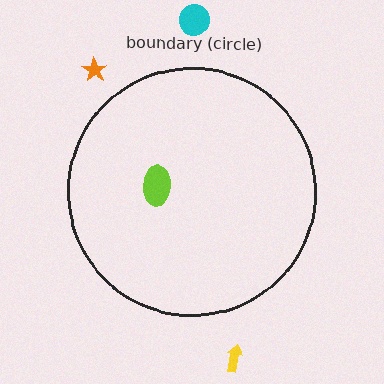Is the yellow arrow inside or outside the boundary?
Outside.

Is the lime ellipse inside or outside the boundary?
Inside.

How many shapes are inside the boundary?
1 inside, 3 outside.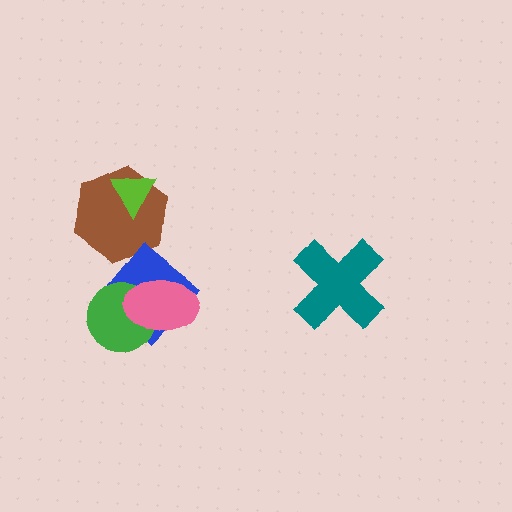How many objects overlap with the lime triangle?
1 object overlaps with the lime triangle.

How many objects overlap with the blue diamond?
2 objects overlap with the blue diamond.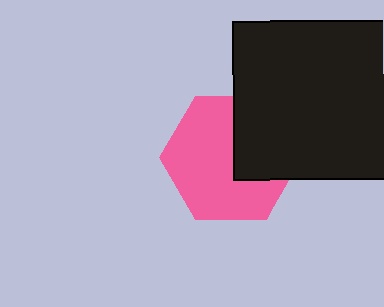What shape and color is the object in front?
The object in front is a black square.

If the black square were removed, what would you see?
You would see the complete pink hexagon.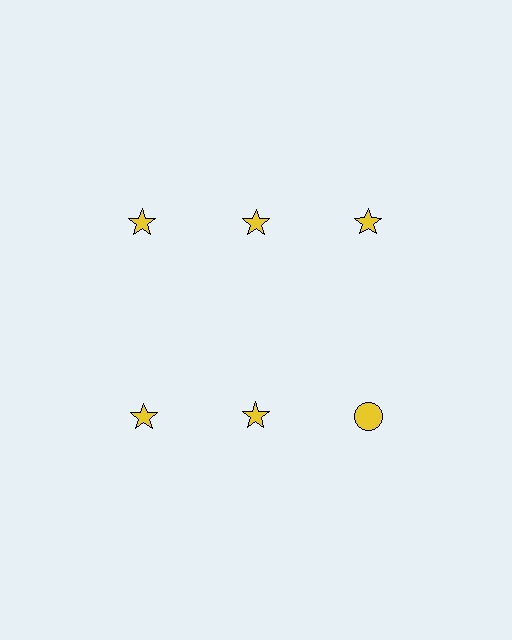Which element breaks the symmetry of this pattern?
The yellow circle in the second row, center column breaks the symmetry. All other shapes are yellow stars.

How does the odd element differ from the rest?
It has a different shape: circle instead of star.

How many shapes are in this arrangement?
There are 6 shapes arranged in a grid pattern.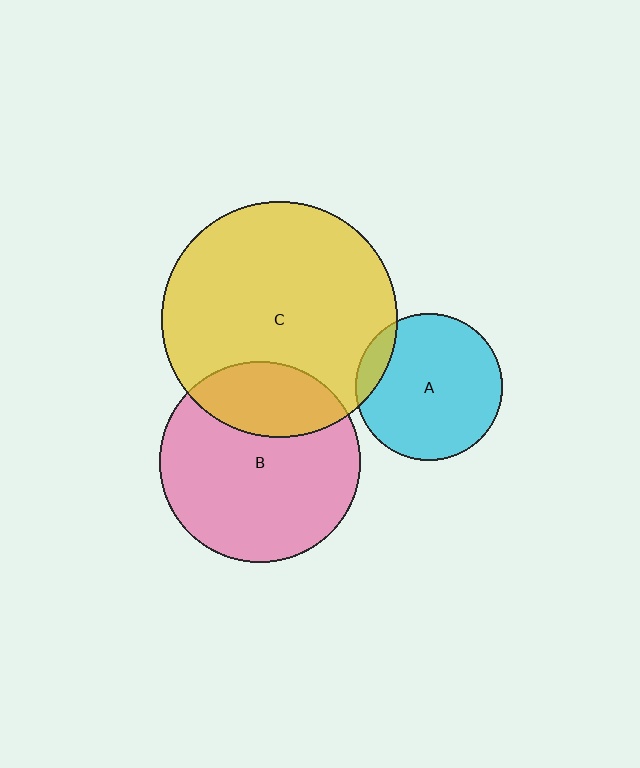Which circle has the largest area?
Circle C (yellow).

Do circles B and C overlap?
Yes.